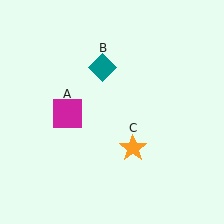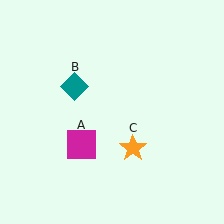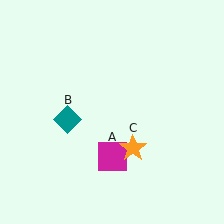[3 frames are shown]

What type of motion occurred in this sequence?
The magenta square (object A), teal diamond (object B) rotated counterclockwise around the center of the scene.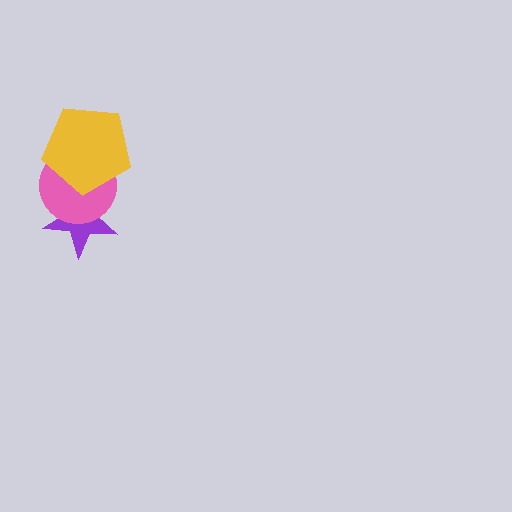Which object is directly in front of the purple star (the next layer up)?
The pink circle is directly in front of the purple star.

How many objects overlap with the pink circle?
2 objects overlap with the pink circle.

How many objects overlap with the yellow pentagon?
2 objects overlap with the yellow pentagon.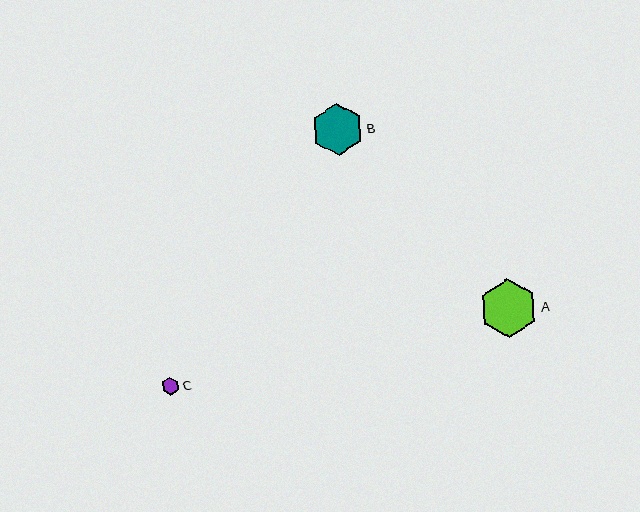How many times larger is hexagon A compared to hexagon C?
Hexagon A is approximately 3.3 times the size of hexagon C.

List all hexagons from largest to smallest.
From largest to smallest: A, B, C.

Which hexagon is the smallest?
Hexagon C is the smallest with a size of approximately 18 pixels.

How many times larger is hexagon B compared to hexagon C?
Hexagon B is approximately 2.9 times the size of hexagon C.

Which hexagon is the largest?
Hexagon A is the largest with a size of approximately 58 pixels.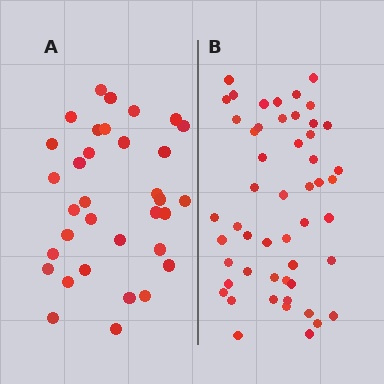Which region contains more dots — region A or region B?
Region B (the right region) has more dots.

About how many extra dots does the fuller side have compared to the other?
Region B has approximately 15 more dots than region A.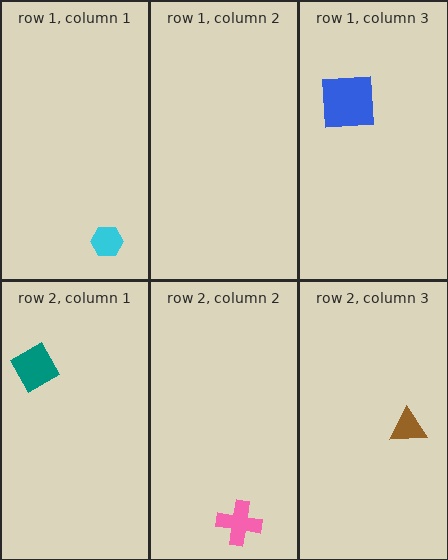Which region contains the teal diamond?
The row 2, column 1 region.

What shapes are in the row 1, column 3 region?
The blue square.